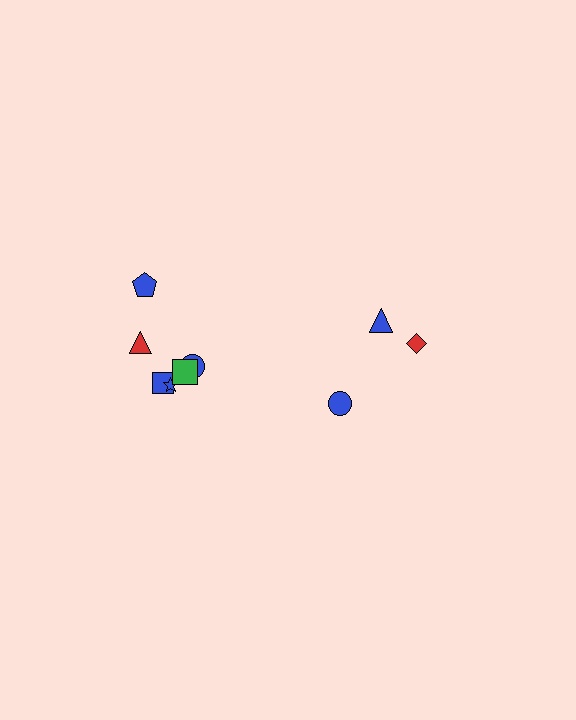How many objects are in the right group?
There are 3 objects.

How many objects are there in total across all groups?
There are 9 objects.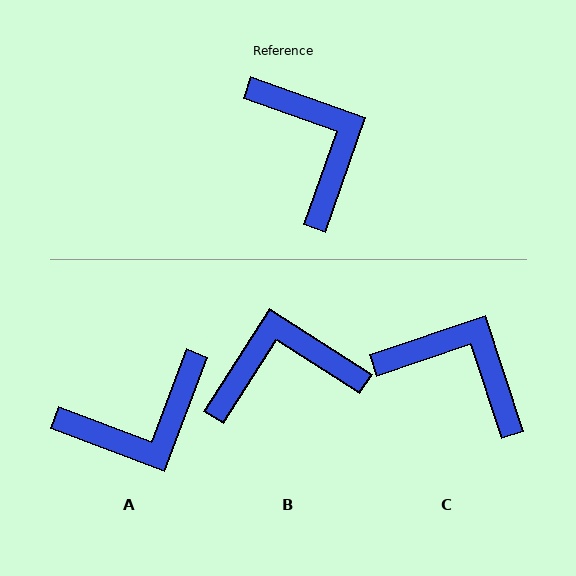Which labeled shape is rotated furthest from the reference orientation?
A, about 91 degrees away.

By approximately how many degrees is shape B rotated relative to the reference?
Approximately 77 degrees counter-clockwise.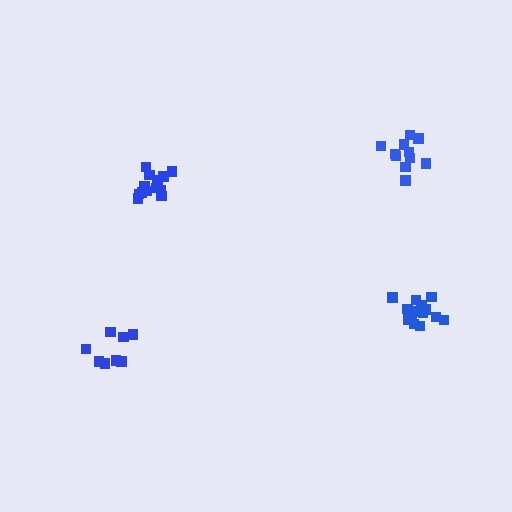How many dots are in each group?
Group 1: 13 dots, Group 2: 14 dots, Group 3: 9 dots, Group 4: 11 dots (47 total).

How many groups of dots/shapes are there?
There are 4 groups.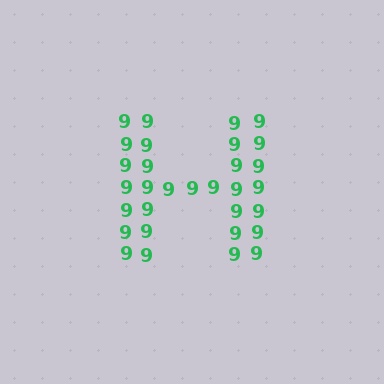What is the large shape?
The large shape is the letter H.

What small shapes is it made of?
It is made of small digit 9's.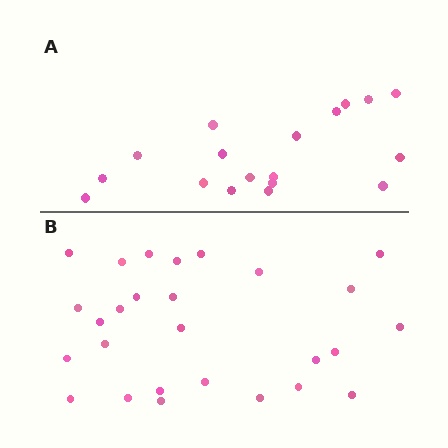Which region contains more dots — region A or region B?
Region B (the bottom region) has more dots.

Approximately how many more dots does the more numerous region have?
Region B has roughly 8 or so more dots than region A.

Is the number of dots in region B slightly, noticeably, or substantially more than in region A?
Region B has substantially more. The ratio is roughly 1.5 to 1.